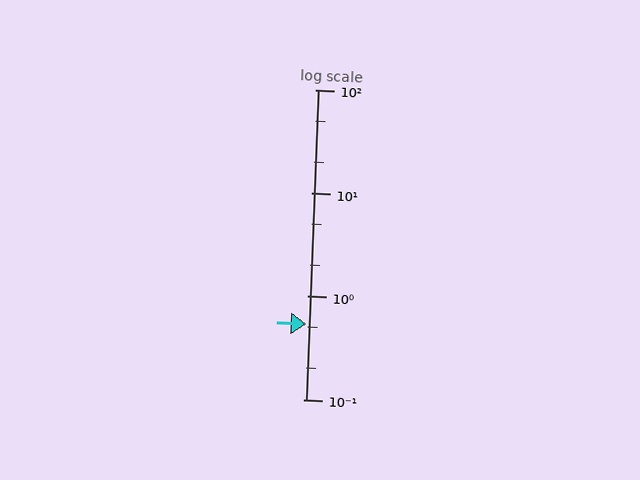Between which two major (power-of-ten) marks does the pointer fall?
The pointer is between 0.1 and 1.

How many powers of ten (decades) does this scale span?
The scale spans 3 decades, from 0.1 to 100.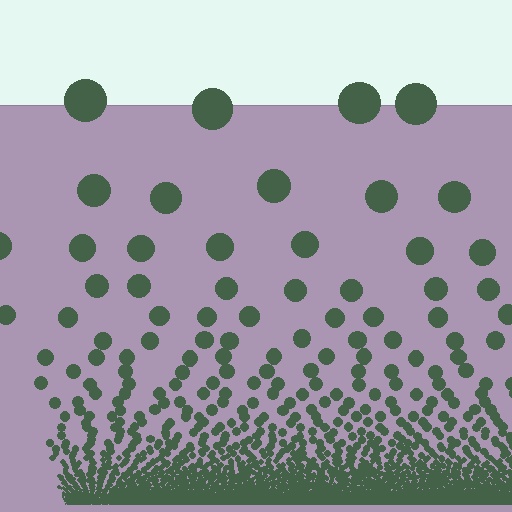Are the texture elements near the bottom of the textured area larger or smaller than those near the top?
Smaller. The gradient is inverted — elements near the bottom are smaller and denser.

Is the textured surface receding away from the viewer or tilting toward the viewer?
The surface appears to tilt toward the viewer. Texture elements get larger and sparser toward the top.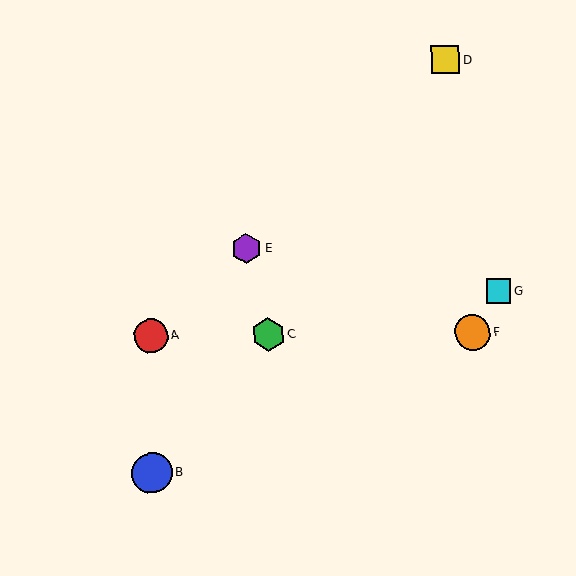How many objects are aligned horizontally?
3 objects (A, C, F) are aligned horizontally.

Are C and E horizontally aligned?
No, C is at y≈335 and E is at y≈249.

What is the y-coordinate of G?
Object G is at y≈291.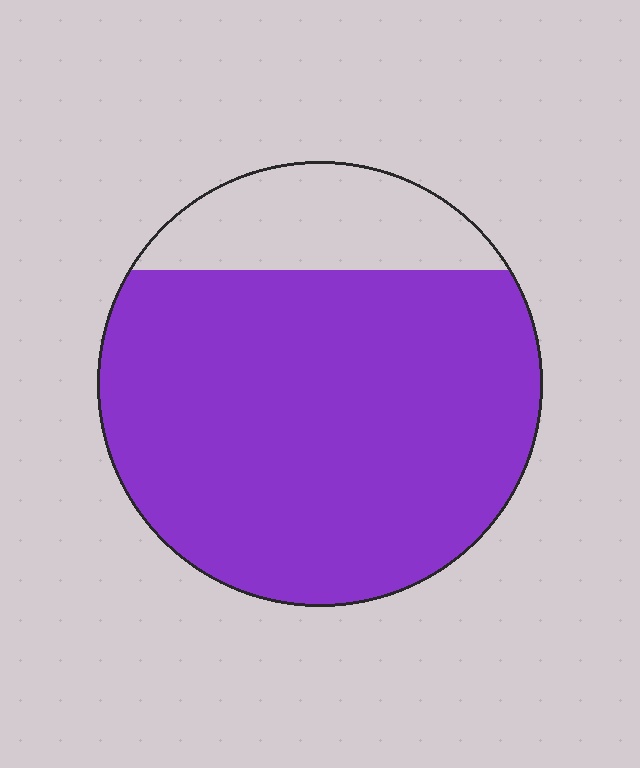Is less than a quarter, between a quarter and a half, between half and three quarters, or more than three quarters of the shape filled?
More than three quarters.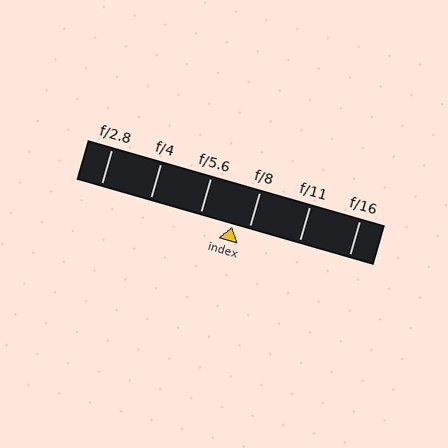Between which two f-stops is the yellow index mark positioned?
The index mark is between f/5.6 and f/8.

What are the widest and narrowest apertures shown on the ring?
The widest aperture shown is f/2.8 and the narrowest is f/16.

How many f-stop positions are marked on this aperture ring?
There are 6 f-stop positions marked.